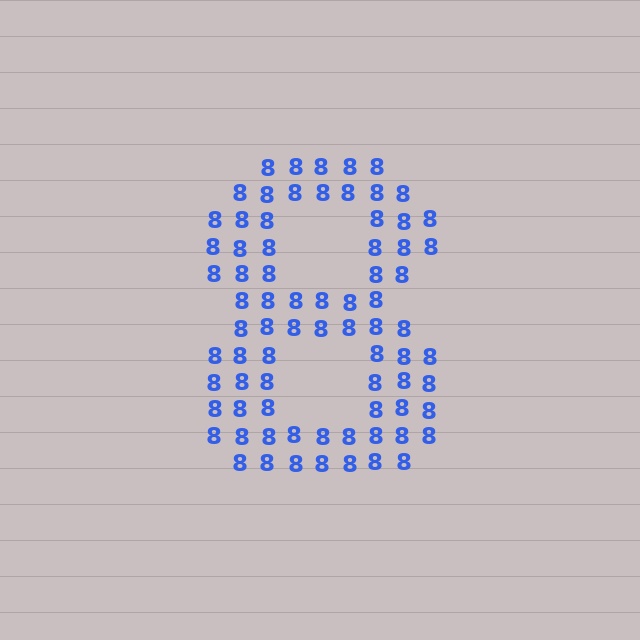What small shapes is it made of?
It is made of small digit 8's.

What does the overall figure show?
The overall figure shows the digit 8.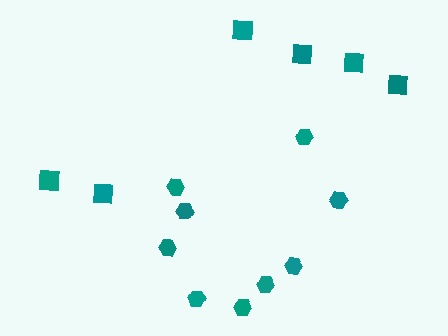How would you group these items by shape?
There are 2 groups: one group of squares (6) and one group of hexagons (9).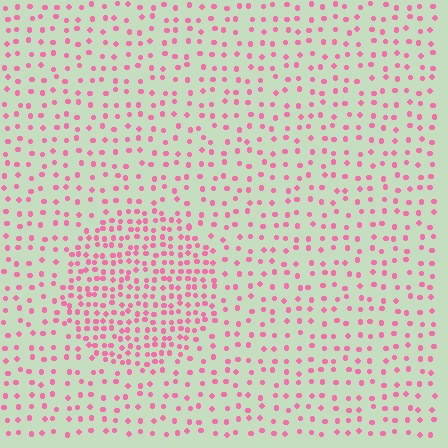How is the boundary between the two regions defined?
The boundary is defined by a change in element density (approximately 2.1x ratio). All elements are the same color, size, and shape.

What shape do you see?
I see a circle.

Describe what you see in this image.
The image contains small pink elements arranged at two different densities. A circle-shaped region is visible where the elements are more densely packed than the surrounding area.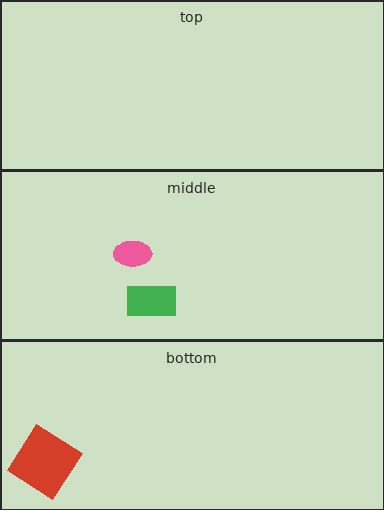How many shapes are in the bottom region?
1.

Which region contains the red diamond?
The bottom region.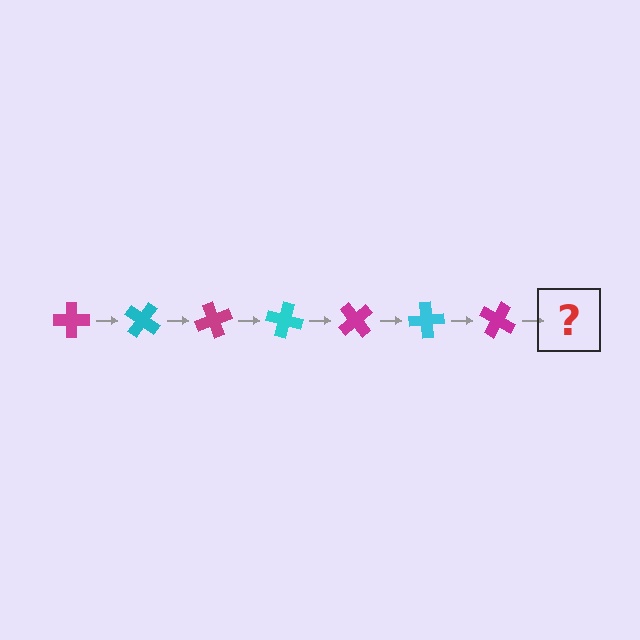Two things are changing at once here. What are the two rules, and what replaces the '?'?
The two rules are that it rotates 35 degrees each step and the color cycles through magenta and cyan. The '?' should be a cyan cross, rotated 245 degrees from the start.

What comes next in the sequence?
The next element should be a cyan cross, rotated 245 degrees from the start.